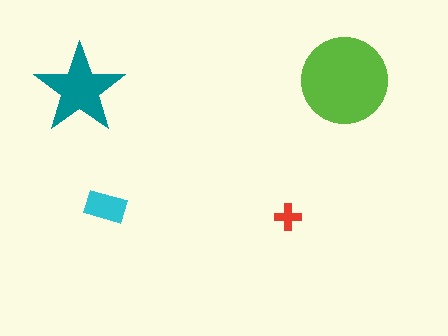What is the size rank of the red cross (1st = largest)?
4th.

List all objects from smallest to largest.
The red cross, the cyan rectangle, the teal star, the lime circle.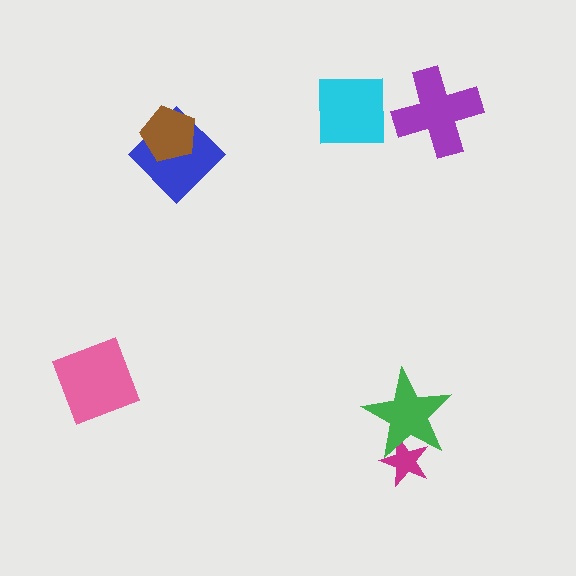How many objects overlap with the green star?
1 object overlaps with the green star.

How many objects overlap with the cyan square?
0 objects overlap with the cyan square.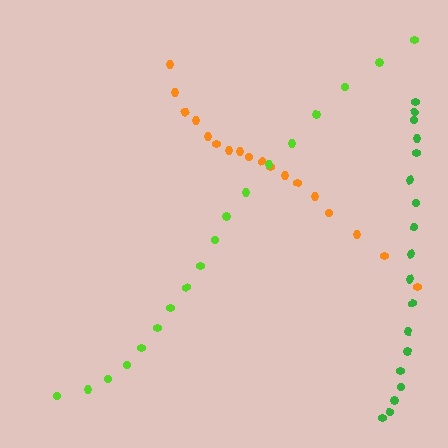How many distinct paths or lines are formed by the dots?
There are 3 distinct paths.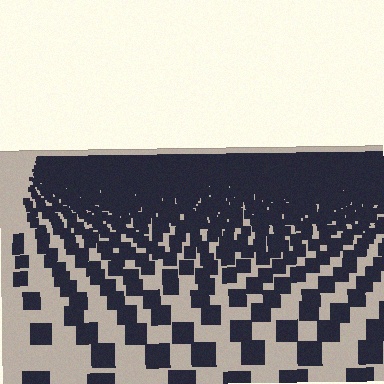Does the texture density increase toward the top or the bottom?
Density increases toward the top.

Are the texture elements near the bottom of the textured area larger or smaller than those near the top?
Larger. Near the bottom, elements are closer to the viewer and appear at a bigger on-screen size.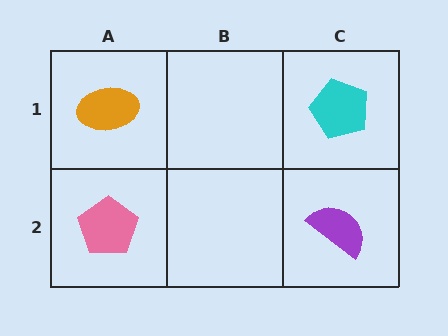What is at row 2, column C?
A purple semicircle.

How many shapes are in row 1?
2 shapes.